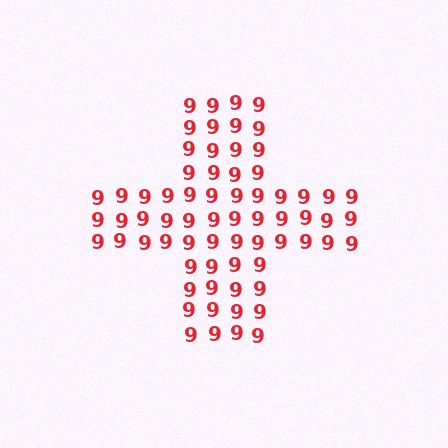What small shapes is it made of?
It is made of small digit 9's.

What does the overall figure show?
The overall figure shows a cross.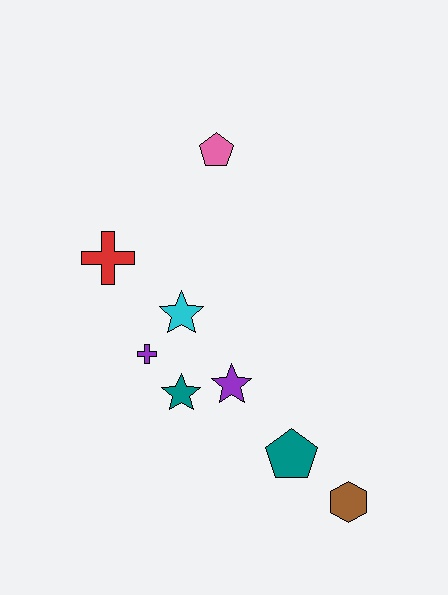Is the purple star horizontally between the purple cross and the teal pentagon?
Yes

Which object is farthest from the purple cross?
The brown hexagon is farthest from the purple cross.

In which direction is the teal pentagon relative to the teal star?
The teal pentagon is to the right of the teal star.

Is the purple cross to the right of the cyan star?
No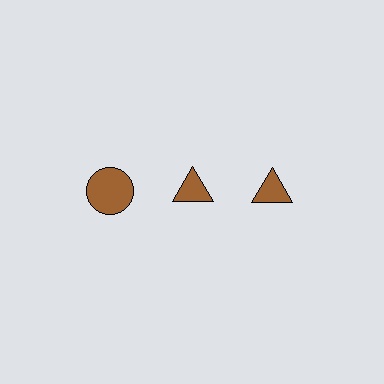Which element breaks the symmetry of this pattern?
The brown circle in the top row, leftmost column breaks the symmetry. All other shapes are brown triangles.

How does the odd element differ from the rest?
It has a different shape: circle instead of triangle.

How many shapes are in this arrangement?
There are 3 shapes arranged in a grid pattern.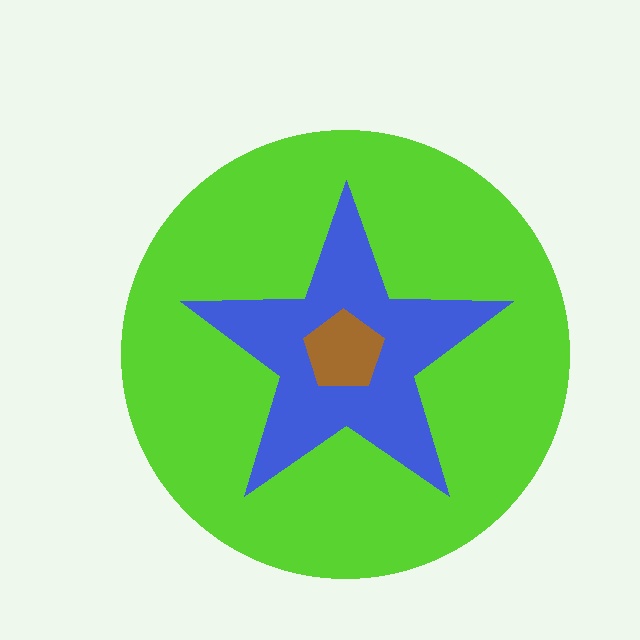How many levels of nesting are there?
3.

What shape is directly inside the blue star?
The brown pentagon.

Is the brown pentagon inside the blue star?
Yes.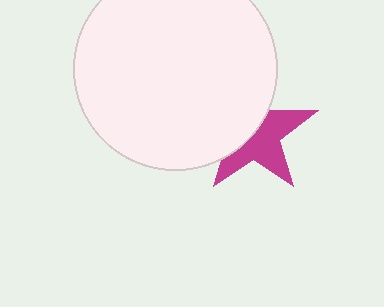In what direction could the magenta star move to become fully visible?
The magenta star could move right. That would shift it out from behind the white circle entirely.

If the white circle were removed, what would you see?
You would see the complete magenta star.